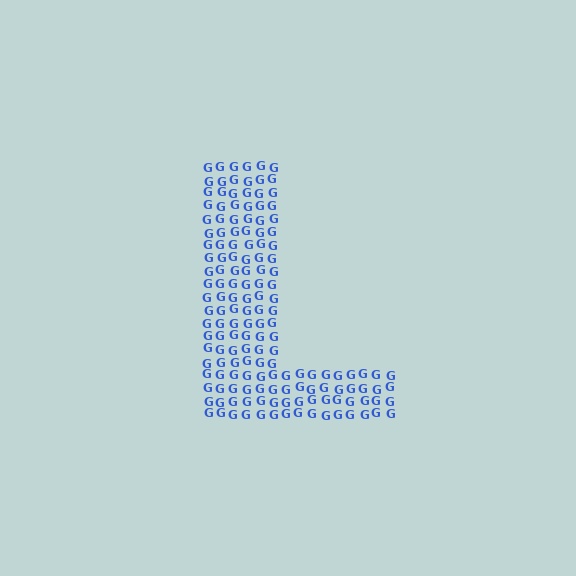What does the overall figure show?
The overall figure shows the letter L.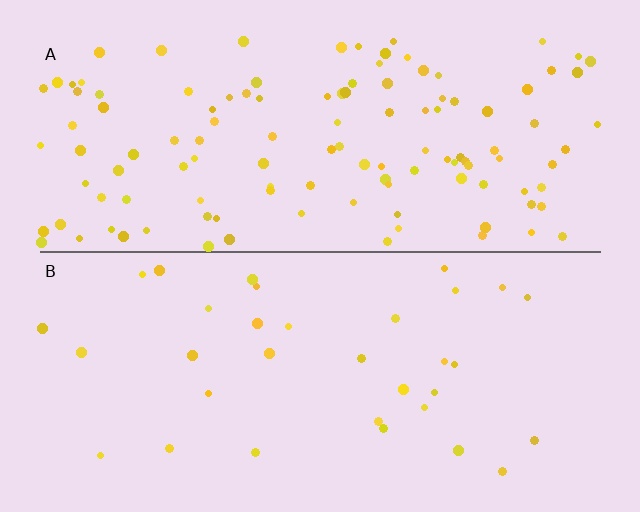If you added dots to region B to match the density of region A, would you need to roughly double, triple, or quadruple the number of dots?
Approximately quadruple.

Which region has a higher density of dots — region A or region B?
A (the top).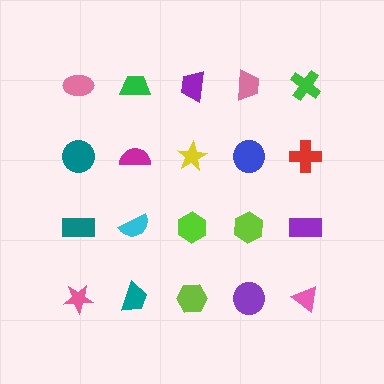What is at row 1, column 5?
A green cross.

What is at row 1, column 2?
A green trapezoid.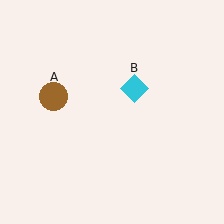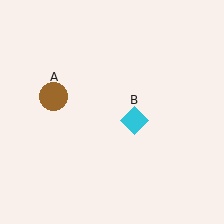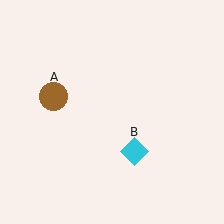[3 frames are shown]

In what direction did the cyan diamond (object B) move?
The cyan diamond (object B) moved down.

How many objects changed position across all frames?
1 object changed position: cyan diamond (object B).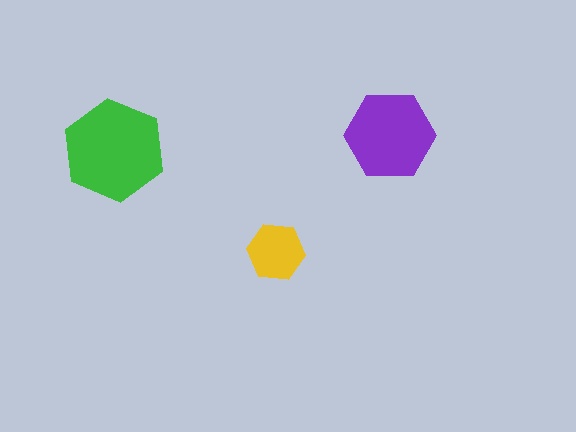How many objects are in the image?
There are 3 objects in the image.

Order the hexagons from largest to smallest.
the green one, the purple one, the yellow one.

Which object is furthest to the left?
The green hexagon is leftmost.